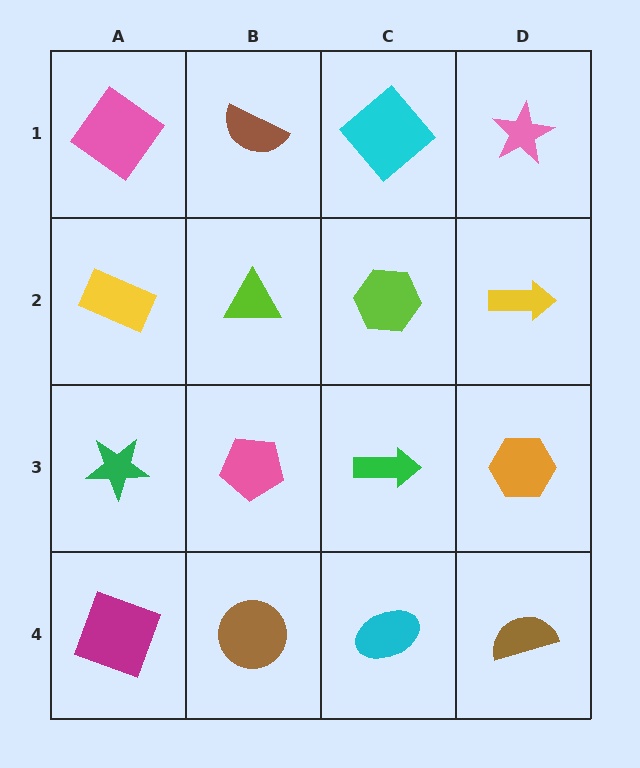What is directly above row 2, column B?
A brown semicircle.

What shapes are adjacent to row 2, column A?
A pink diamond (row 1, column A), a green star (row 3, column A), a lime triangle (row 2, column B).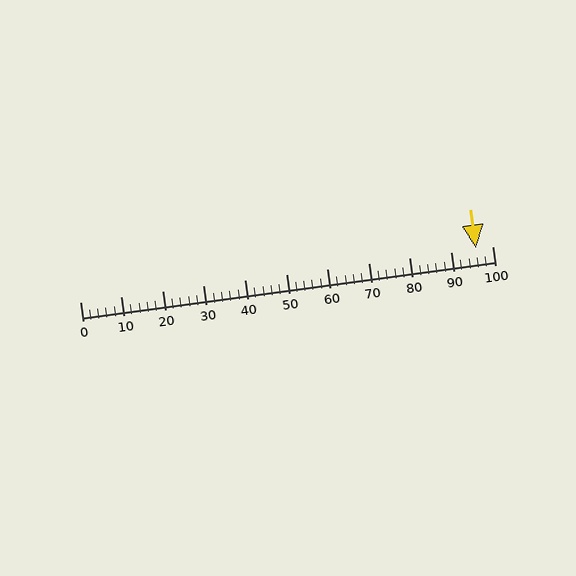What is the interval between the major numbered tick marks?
The major tick marks are spaced 10 units apart.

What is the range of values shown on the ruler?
The ruler shows values from 0 to 100.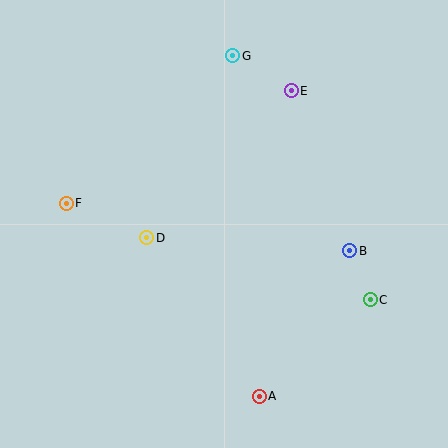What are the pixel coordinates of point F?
Point F is at (66, 203).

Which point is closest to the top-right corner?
Point E is closest to the top-right corner.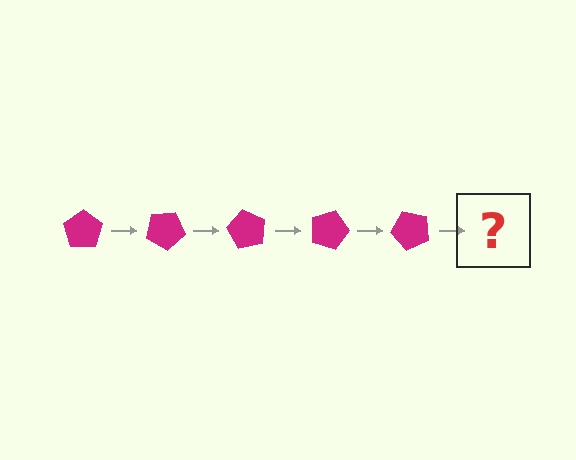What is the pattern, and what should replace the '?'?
The pattern is that the pentagon rotates 30 degrees each step. The '?' should be a magenta pentagon rotated 150 degrees.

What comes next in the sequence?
The next element should be a magenta pentagon rotated 150 degrees.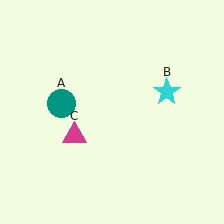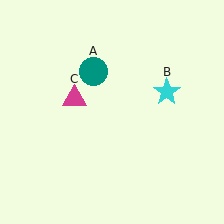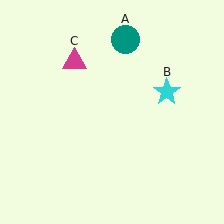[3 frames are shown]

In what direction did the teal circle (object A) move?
The teal circle (object A) moved up and to the right.